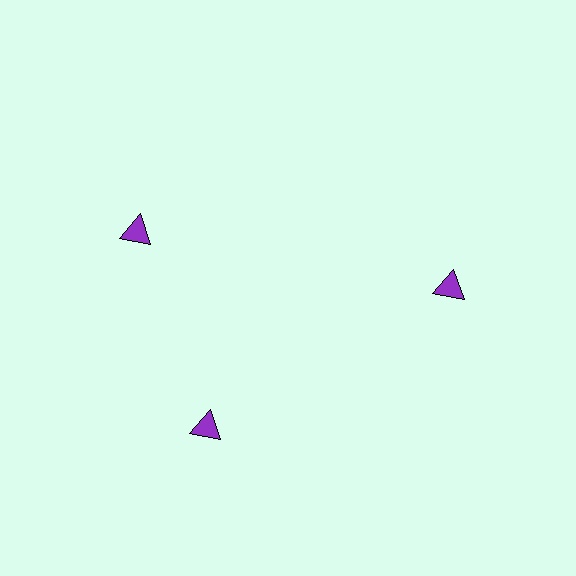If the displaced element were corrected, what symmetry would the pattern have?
It would have 3-fold rotational symmetry — the pattern would map onto itself every 120 degrees.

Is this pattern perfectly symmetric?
No. The 3 purple triangles are arranged in a ring, but one element near the 11 o'clock position is rotated out of alignment along the ring, breaking the 3-fold rotational symmetry.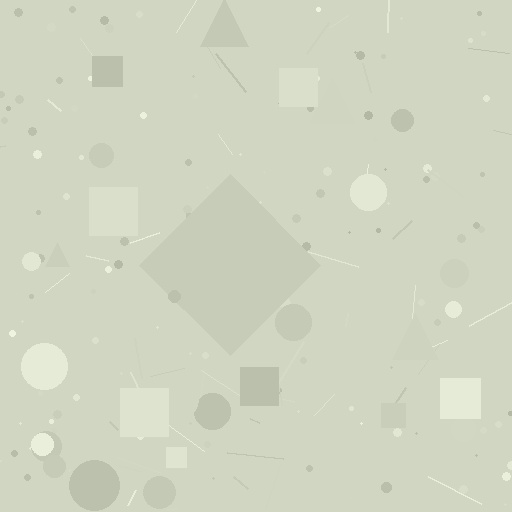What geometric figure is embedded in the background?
A diamond is embedded in the background.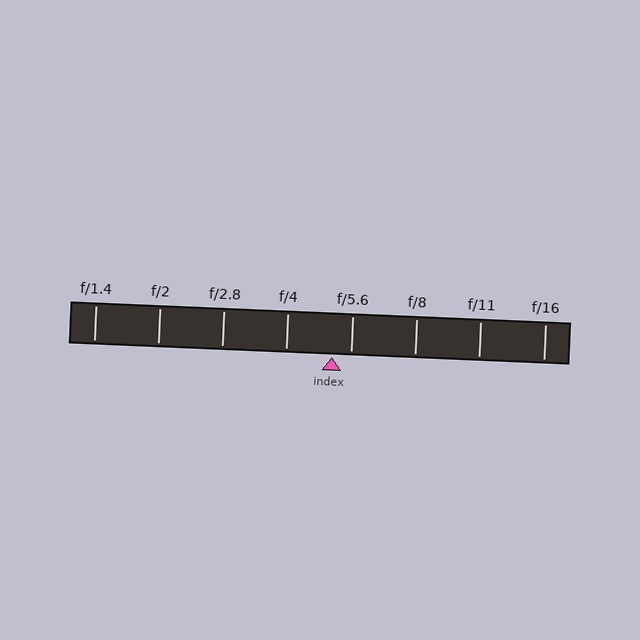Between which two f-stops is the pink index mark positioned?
The index mark is between f/4 and f/5.6.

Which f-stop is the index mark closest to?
The index mark is closest to f/5.6.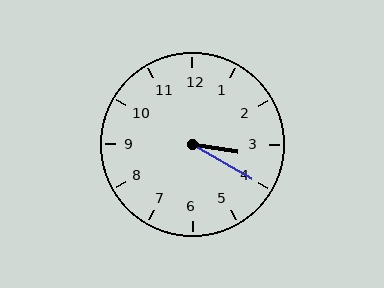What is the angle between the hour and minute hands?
Approximately 20 degrees.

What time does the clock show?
3:20.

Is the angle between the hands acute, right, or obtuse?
It is acute.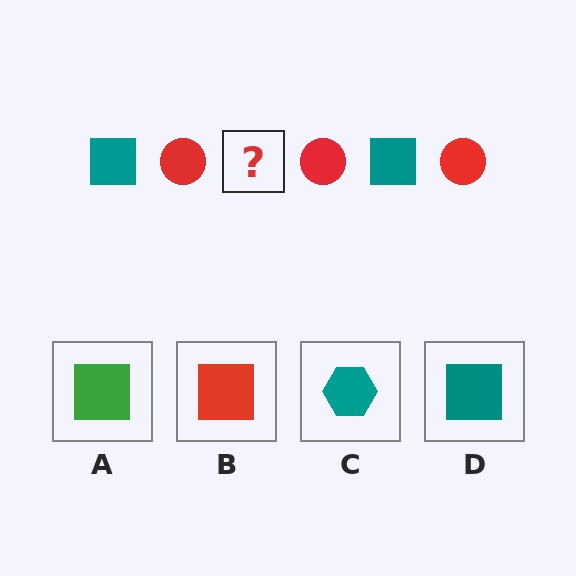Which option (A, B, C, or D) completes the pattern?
D.